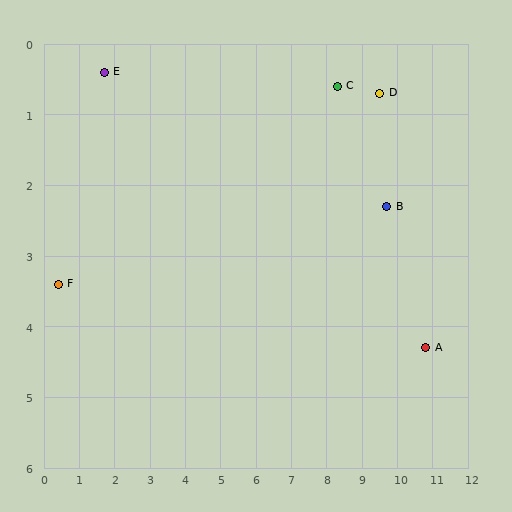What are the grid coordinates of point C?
Point C is at approximately (8.3, 0.6).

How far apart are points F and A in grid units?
Points F and A are about 10.4 grid units apart.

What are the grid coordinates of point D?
Point D is at approximately (9.5, 0.7).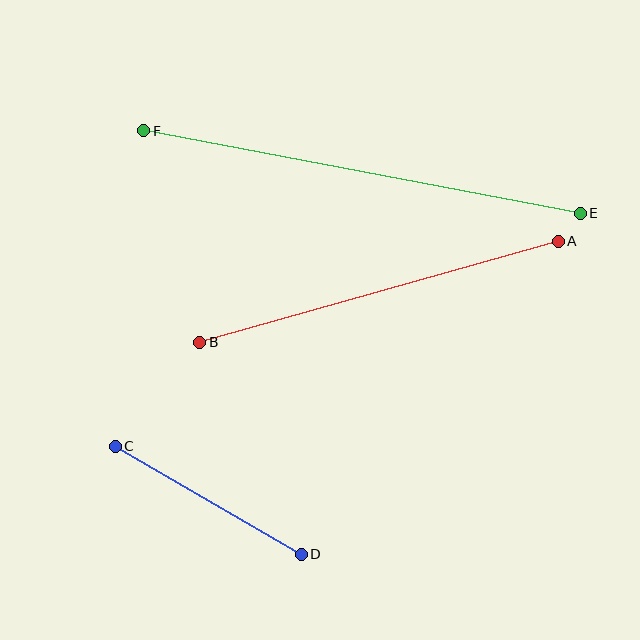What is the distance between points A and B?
The distance is approximately 372 pixels.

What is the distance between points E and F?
The distance is approximately 444 pixels.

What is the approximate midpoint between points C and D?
The midpoint is at approximately (208, 500) pixels.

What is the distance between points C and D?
The distance is approximately 215 pixels.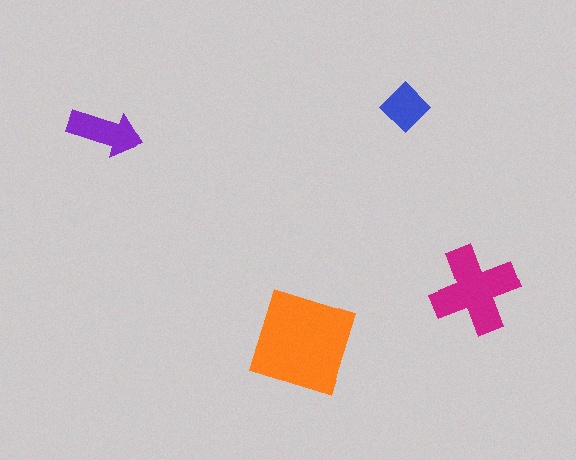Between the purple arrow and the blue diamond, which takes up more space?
The purple arrow.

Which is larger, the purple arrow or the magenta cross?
The magenta cross.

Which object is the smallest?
The blue diamond.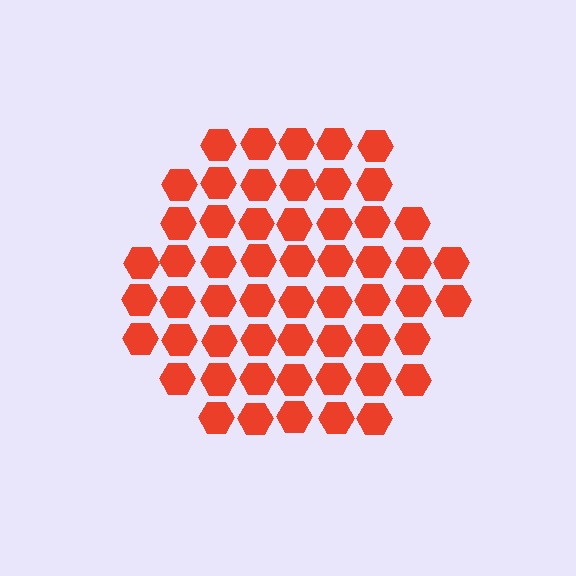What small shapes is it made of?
It is made of small hexagons.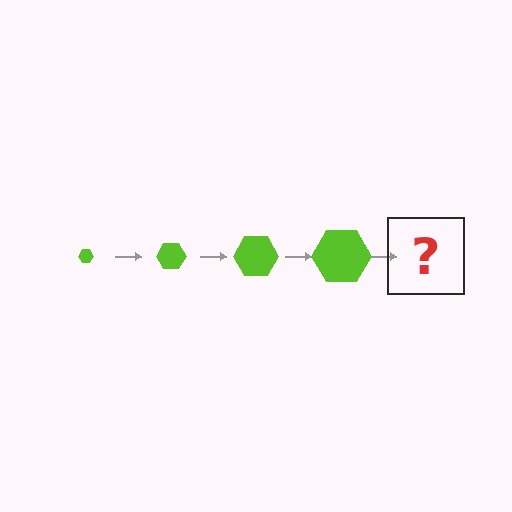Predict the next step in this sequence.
The next step is a lime hexagon, larger than the previous one.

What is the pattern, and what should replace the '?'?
The pattern is that the hexagon gets progressively larger each step. The '?' should be a lime hexagon, larger than the previous one.